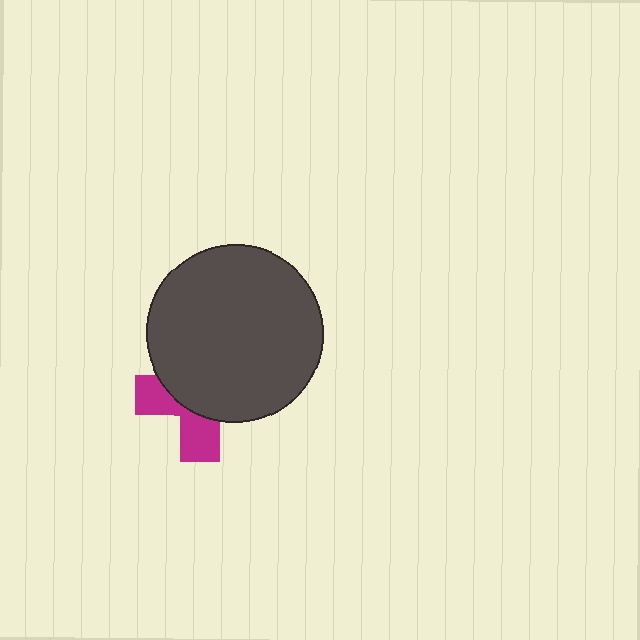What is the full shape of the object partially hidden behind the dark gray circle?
The partially hidden object is a magenta cross.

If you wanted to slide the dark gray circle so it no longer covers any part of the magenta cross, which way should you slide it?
Slide it up — that is the most direct way to separate the two shapes.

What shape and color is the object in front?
The object in front is a dark gray circle.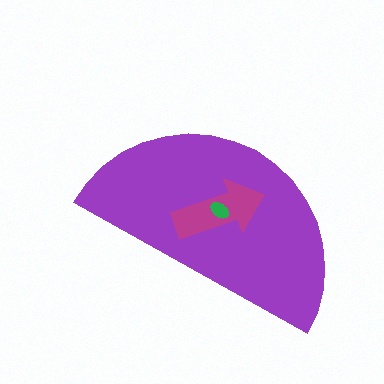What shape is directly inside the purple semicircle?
The magenta arrow.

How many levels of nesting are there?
3.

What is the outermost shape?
The purple semicircle.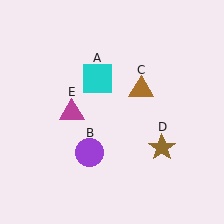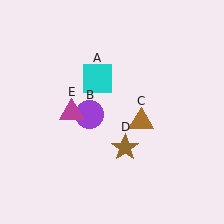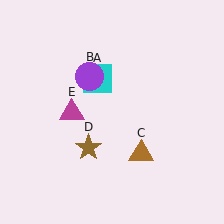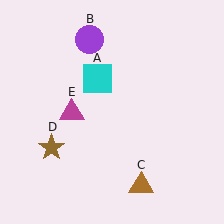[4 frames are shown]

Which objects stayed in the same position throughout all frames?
Cyan square (object A) and magenta triangle (object E) remained stationary.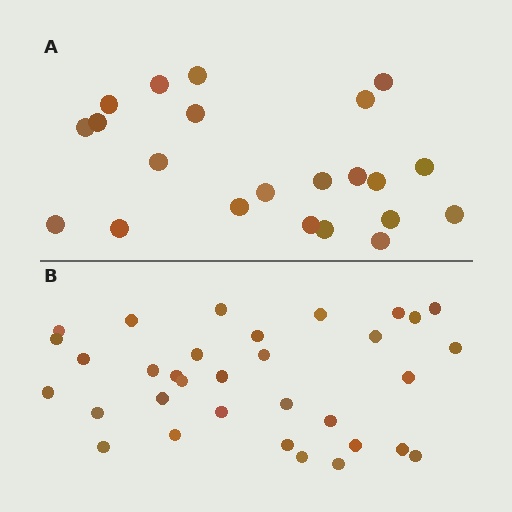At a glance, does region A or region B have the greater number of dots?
Region B (the bottom region) has more dots.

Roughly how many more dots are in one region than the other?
Region B has roughly 12 or so more dots than region A.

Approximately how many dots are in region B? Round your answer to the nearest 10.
About 30 dots. (The exact count is 33, which rounds to 30.)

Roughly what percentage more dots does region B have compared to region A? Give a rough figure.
About 50% more.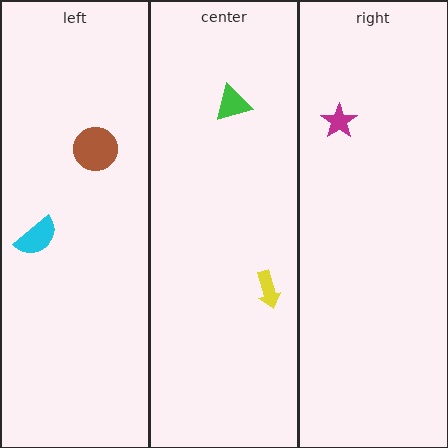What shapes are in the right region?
The magenta star.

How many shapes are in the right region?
1.